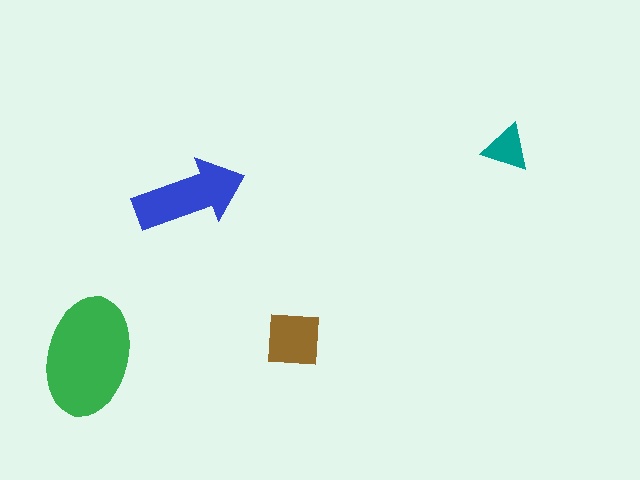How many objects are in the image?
There are 4 objects in the image.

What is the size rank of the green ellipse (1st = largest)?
1st.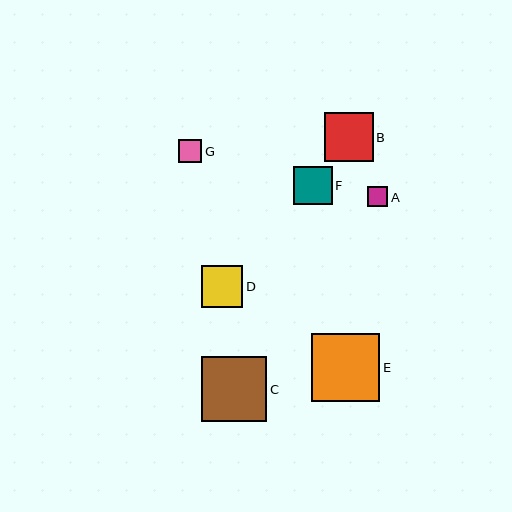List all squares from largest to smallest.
From largest to smallest: E, C, B, D, F, G, A.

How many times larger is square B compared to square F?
Square B is approximately 1.3 times the size of square F.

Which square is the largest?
Square E is the largest with a size of approximately 68 pixels.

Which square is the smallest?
Square A is the smallest with a size of approximately 20 pixels.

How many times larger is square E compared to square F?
Square E is approximately 1.8 times the size of square F.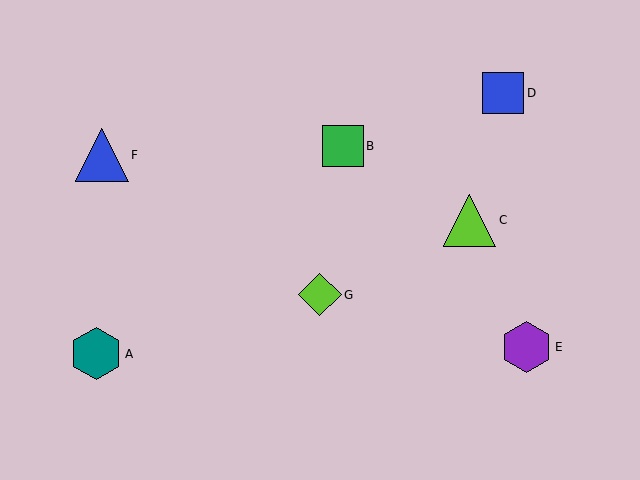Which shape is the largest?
The blue triangle (labeled F) is the largest.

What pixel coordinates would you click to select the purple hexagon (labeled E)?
Click at (527, 347) to select the purple hexagon E.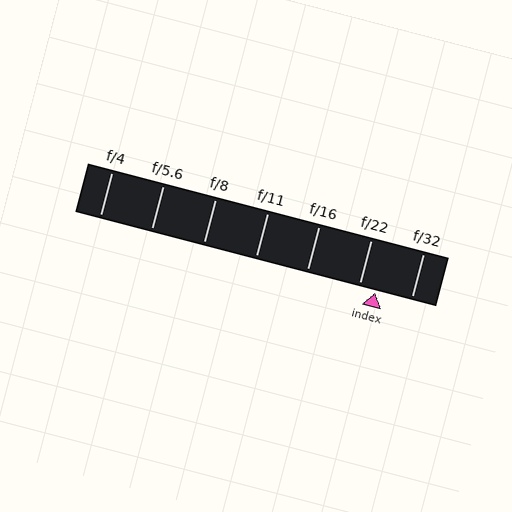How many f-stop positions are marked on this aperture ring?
There are 7 f-stop positions marked.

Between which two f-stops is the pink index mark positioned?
The index mark is between f/22 and f/32.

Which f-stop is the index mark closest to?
The index mark is closest to f/22.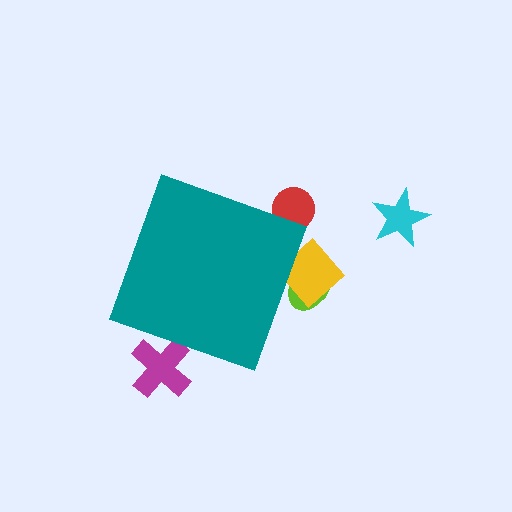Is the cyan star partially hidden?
No, the cyan star is fully visible.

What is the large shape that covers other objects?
A teal diamond.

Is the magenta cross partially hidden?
Yes, the magenta cross is partially hidden behind the teal diamond.